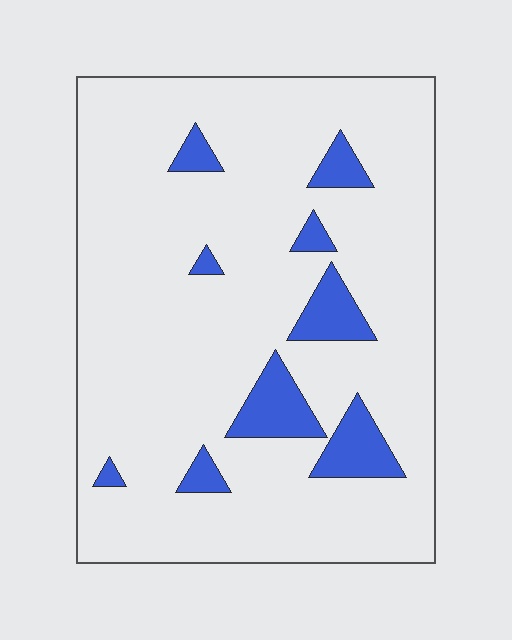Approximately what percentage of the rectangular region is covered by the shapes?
Approximately 10%.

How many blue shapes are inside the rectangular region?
9.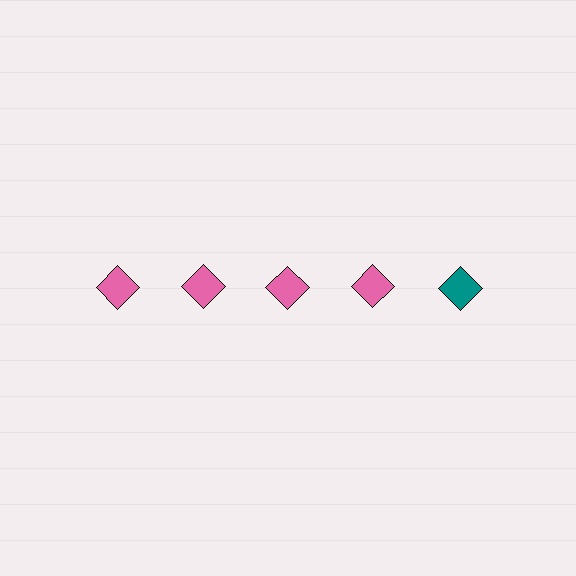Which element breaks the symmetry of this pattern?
The teal diamond in the top row, rightmost column breaks the symmetry. All other shapes are pink diamonds.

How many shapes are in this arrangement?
There are 5 shapes arranged in a grid pattern.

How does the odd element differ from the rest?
It has a different color: teal instead of pink.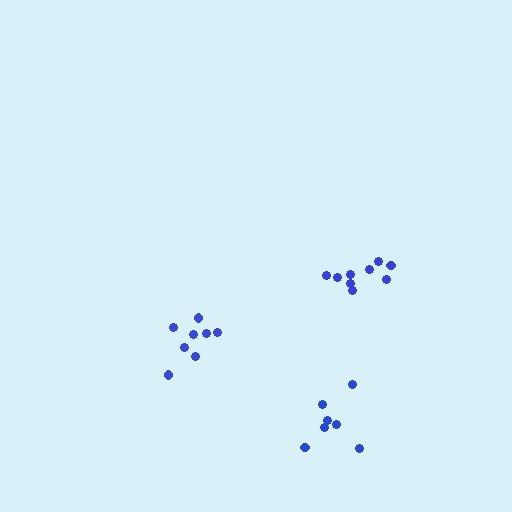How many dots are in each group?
Group 1: 9 dots, Group 2: 8 dots, Group 3: 7 dots (24 total).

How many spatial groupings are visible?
There are 3 spatial groupings.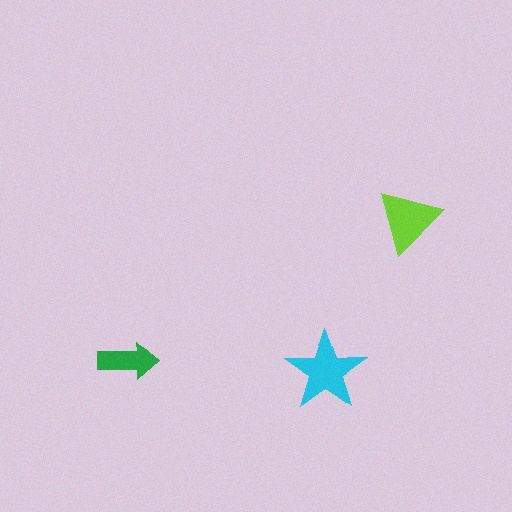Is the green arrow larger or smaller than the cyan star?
Smaller.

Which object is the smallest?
The green arrow.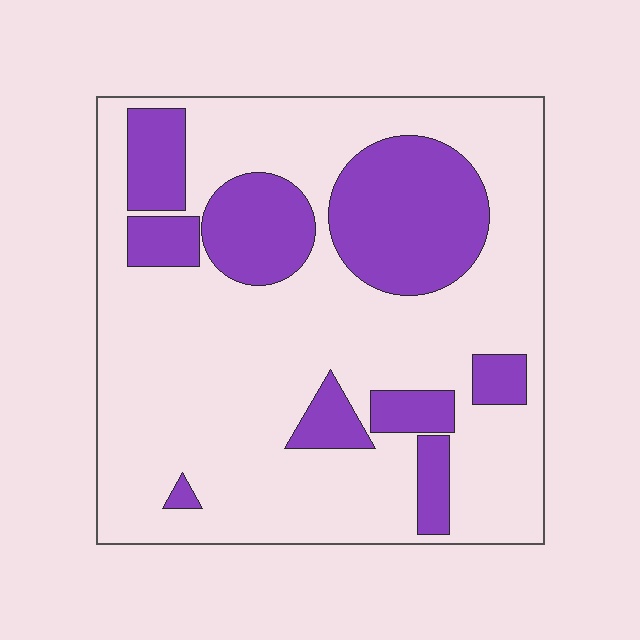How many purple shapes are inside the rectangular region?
9.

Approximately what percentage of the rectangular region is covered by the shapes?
Approximately 25%.